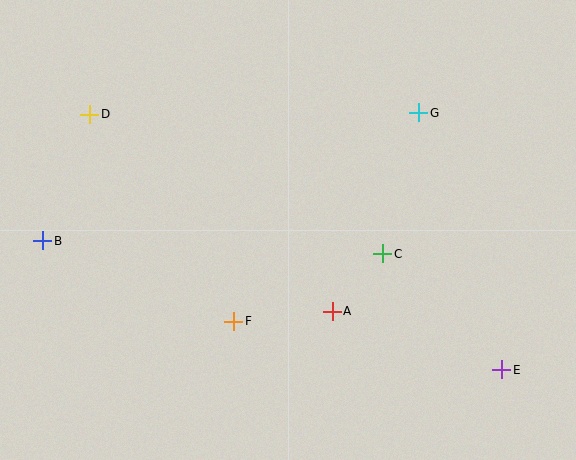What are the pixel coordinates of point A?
Point A is at (332, 311).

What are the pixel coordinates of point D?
Point D is at (90, 114).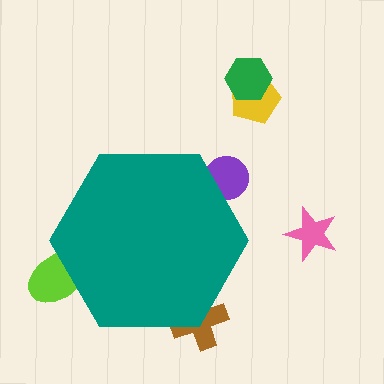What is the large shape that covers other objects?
A teal hexagon.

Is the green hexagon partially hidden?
No, the green hexagon is fully visible.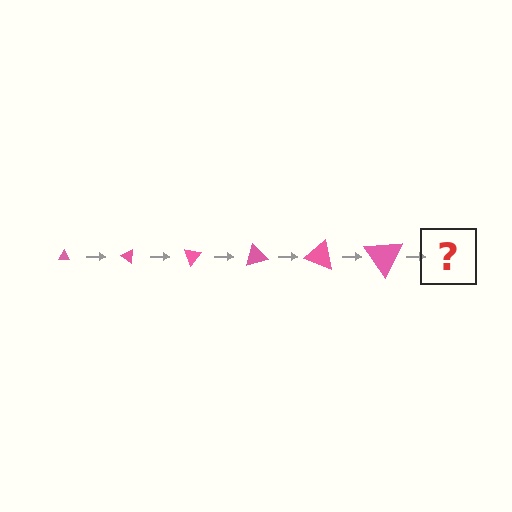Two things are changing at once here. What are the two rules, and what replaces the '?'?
The two rules are that the triangle grows larger each step and it rotates 35 degrees each step. The '?' should be a triangle, larger than the previous one and rotated 210 degrees from the start.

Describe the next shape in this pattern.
It should be a triangle, larger than the previous one and rotated 210 degrees from the start.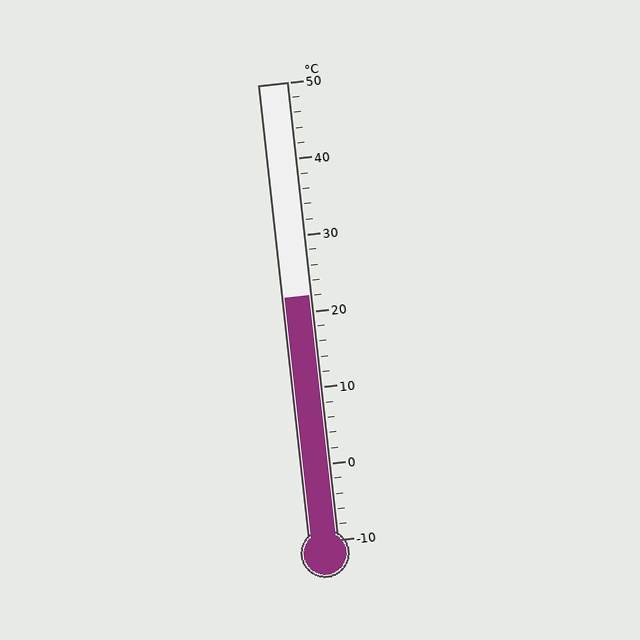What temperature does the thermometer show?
The thermometer shows approximately 22°C.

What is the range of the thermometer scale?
The thermometer scale ranges from -10°C to 50°C.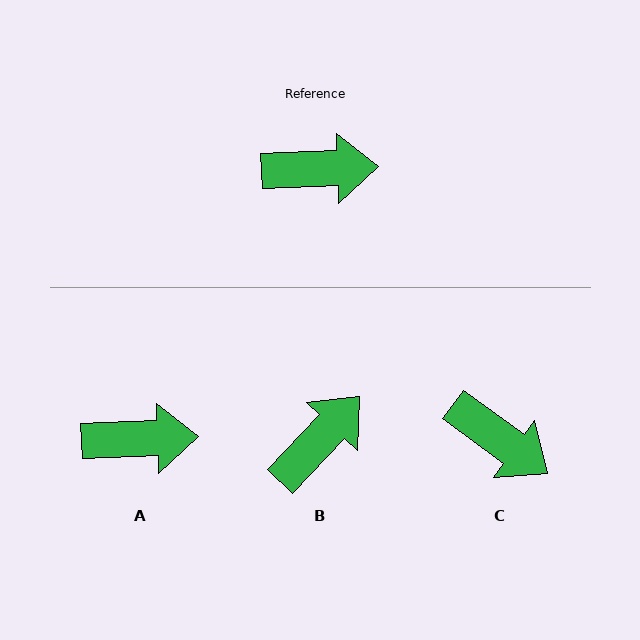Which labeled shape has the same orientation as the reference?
A.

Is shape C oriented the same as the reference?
No, it is off by about 38 degrees.